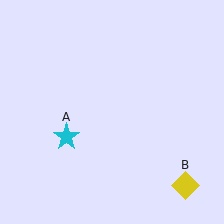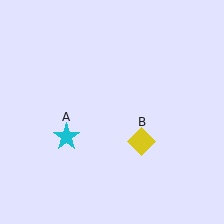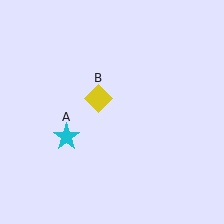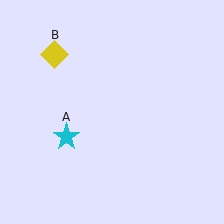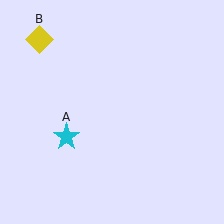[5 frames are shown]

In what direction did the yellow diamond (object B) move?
The yellow diamond (object B) moved up and to the left.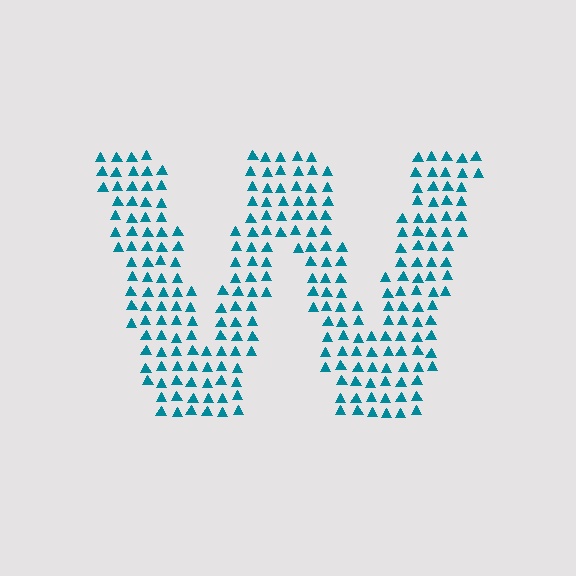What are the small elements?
The small elements are triangles.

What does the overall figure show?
The overall figure shows the letter W.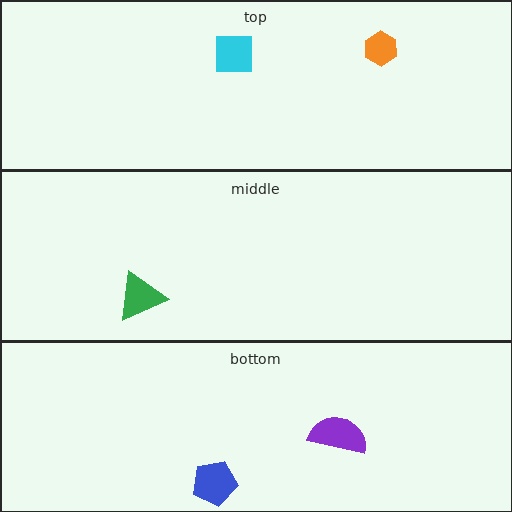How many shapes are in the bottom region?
2.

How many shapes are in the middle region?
1.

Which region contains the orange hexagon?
The top region.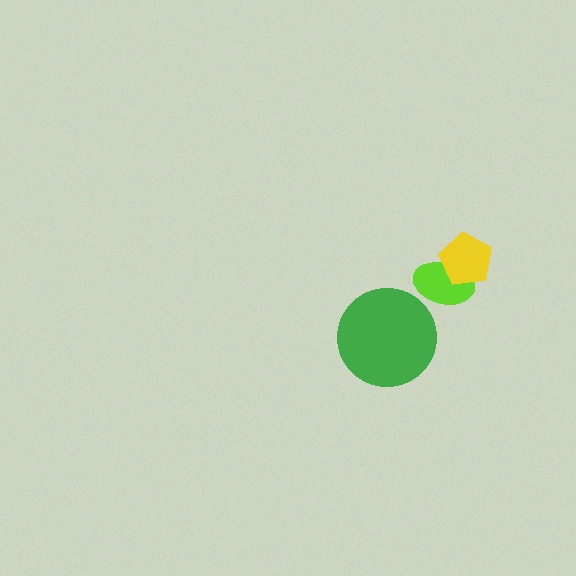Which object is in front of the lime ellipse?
The yellow pentagon is in front of the lime ellipse.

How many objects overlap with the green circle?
0 objects overlap with the green circle.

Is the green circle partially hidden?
No, no other shape covers it.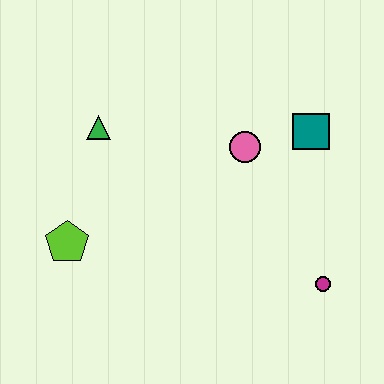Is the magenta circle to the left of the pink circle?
No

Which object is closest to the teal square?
The pink circle is closest to the teal square.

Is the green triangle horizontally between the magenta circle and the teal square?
No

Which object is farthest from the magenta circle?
The green triangle is farthest from the magenta circle.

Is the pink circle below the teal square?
Yes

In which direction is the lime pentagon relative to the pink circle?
The lime pentagon is to the left of the pink circle.